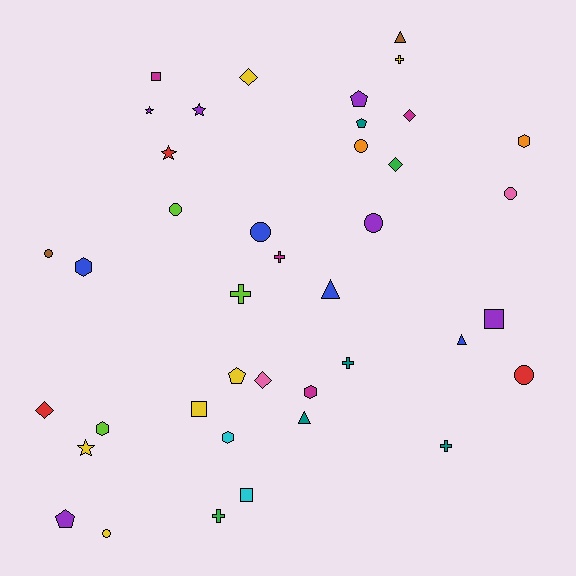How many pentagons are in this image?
There are 4 pentagons.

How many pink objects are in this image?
There are 2 pink objects.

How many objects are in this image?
There are 40 objects.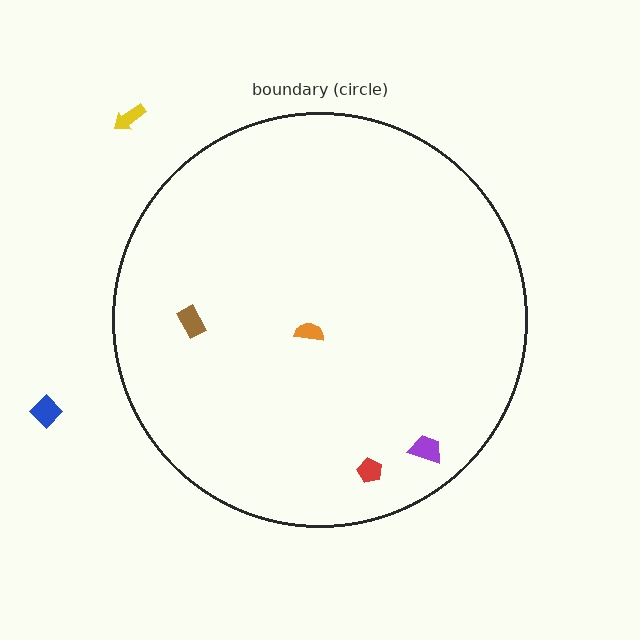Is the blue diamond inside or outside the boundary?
Outside.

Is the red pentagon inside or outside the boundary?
Inside.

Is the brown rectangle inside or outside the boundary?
Inside.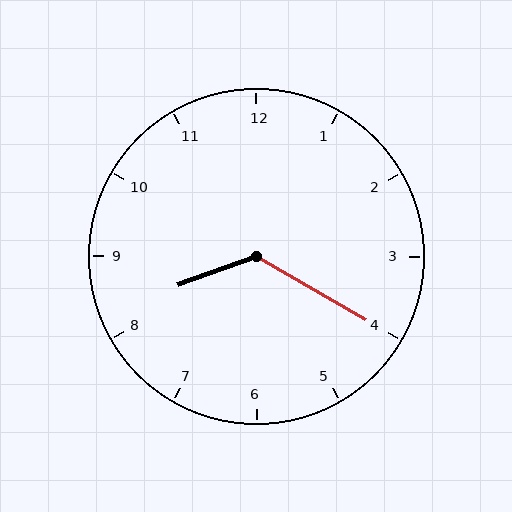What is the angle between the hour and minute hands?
Approximately 130 degrees.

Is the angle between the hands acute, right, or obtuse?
It is obtuse.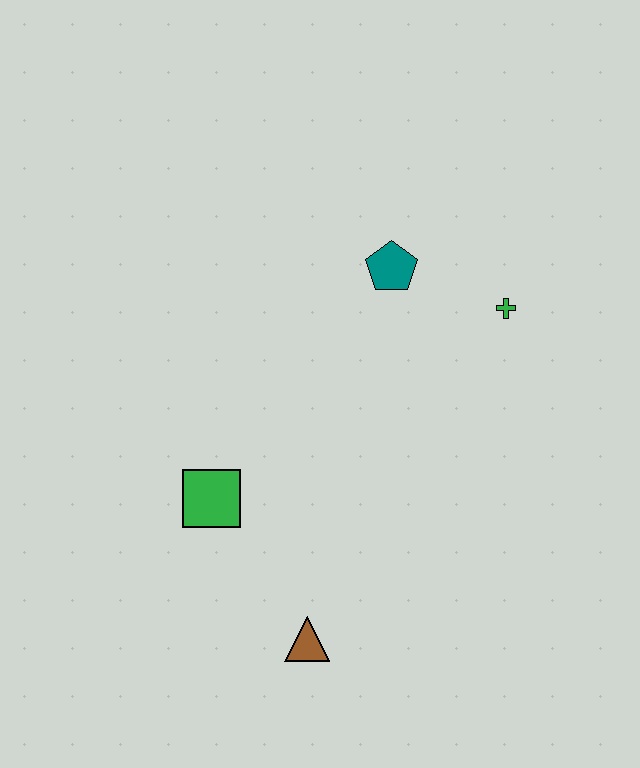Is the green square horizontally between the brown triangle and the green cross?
No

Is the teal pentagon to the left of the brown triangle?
No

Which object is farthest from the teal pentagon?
The brown triangle is farthest from the teal pentagon.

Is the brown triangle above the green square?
No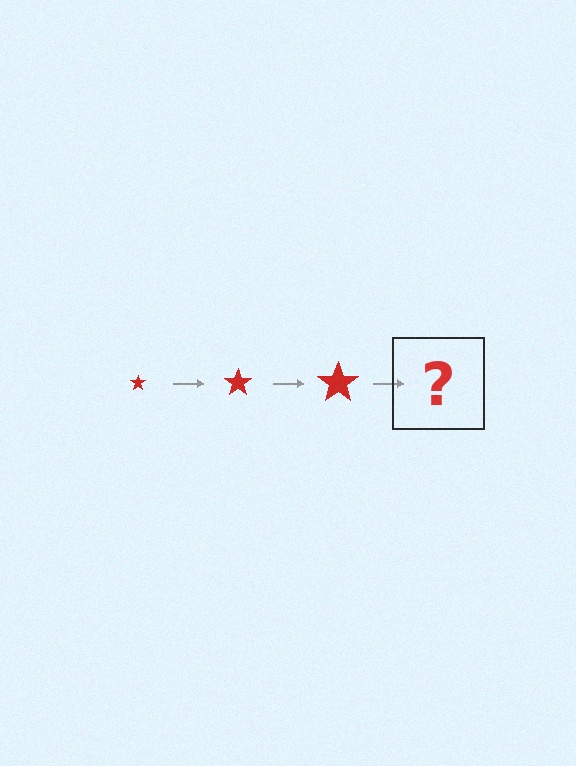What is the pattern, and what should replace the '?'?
The pattern is that the star gets progressively larger each step. The '?' should be a red star, larger than the previous one.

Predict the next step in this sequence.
The next step is a red star, larger than the previous one.